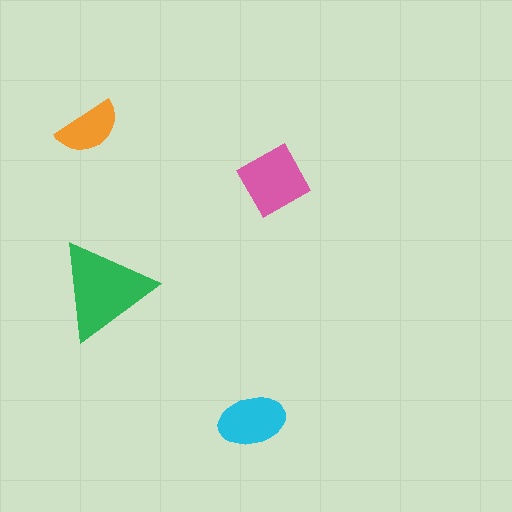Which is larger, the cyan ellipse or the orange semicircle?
The cyan ellipse.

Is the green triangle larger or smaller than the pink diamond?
Larger.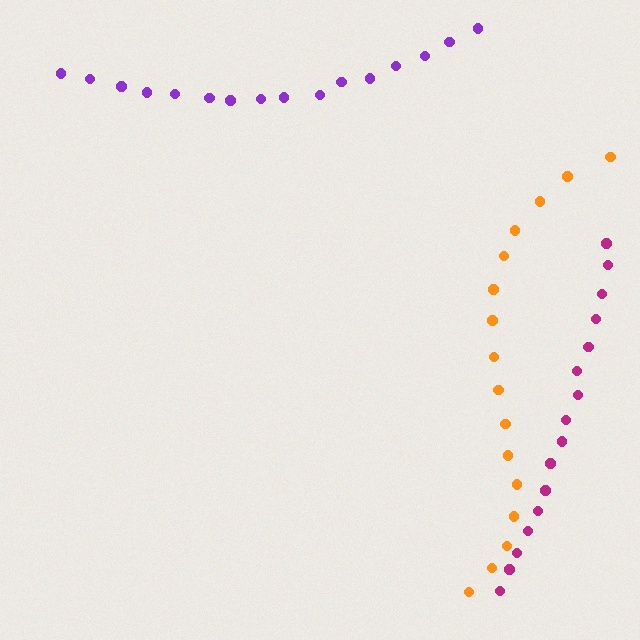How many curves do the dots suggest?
There are 3 distinct paths.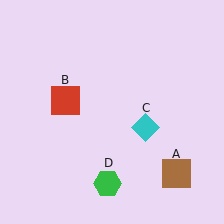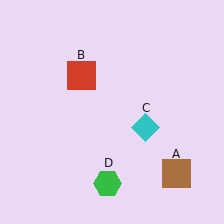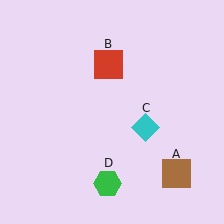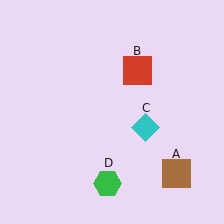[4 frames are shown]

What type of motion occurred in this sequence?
The red square (object B) rotated clockwise around the center of the scene.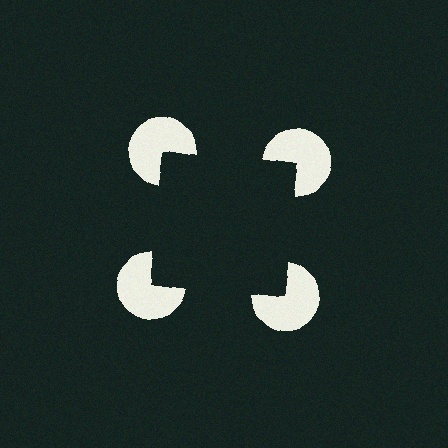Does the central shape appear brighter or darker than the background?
It typically appears slightly darker than the background, even though no actual brightness change is drawn.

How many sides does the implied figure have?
4 sides.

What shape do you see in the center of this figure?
An illusory square — its edges are inferred from the aligned wedge cuts in the pac-man discs, not physically drawn.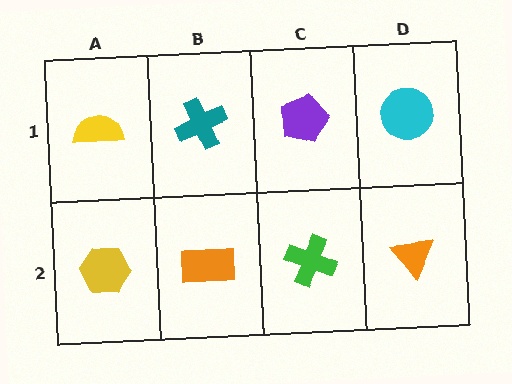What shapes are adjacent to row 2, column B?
A teal cross (row 1, column B), a yellow hexagon (row 2, column A), a green cross (row 2, column C).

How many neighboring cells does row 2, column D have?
2.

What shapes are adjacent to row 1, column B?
An orange rectangle (row 2, column B), a yellow semicircle (row 1, column A), a purple pentagon (row 1, column C).